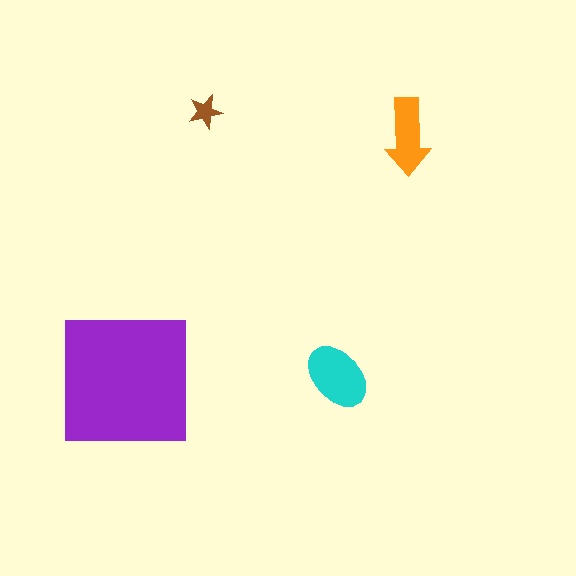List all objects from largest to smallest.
The purple square, the cyan ellipse, the orange arrow, the brown star.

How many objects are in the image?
There are 4 objects in the image.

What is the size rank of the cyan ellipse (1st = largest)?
2nd.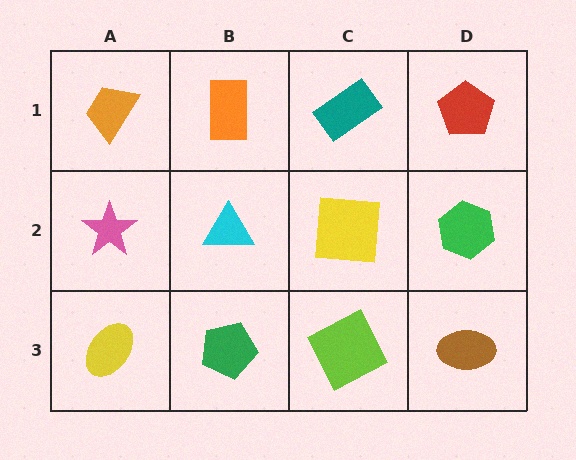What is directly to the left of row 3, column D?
A lime square.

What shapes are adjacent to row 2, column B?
An orange rectangle (row 1, column B), a green pentagon (row 3, column B), a pink star (row 2, column A), a yellow square (row 2, column C).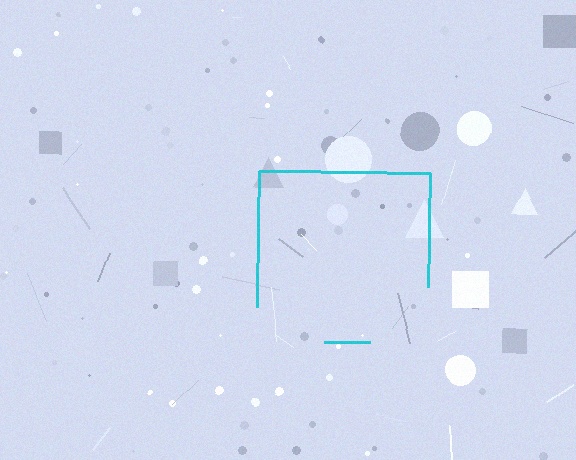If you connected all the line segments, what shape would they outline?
They would outline a square.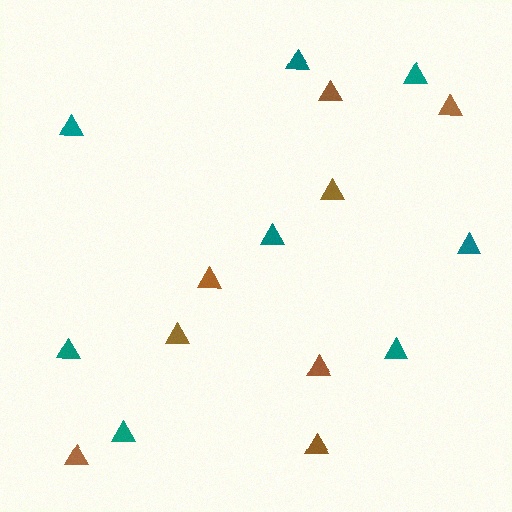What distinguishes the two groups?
There are 2 groups: one group of brown triangles (8) and one group of teal triangles (8).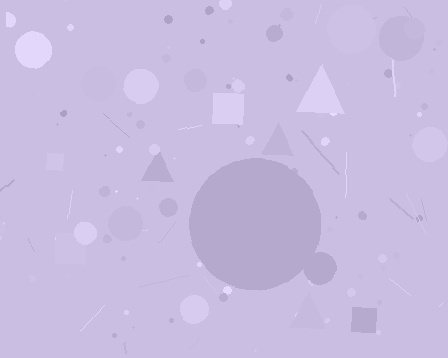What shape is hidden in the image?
A circle is hidden in the image.